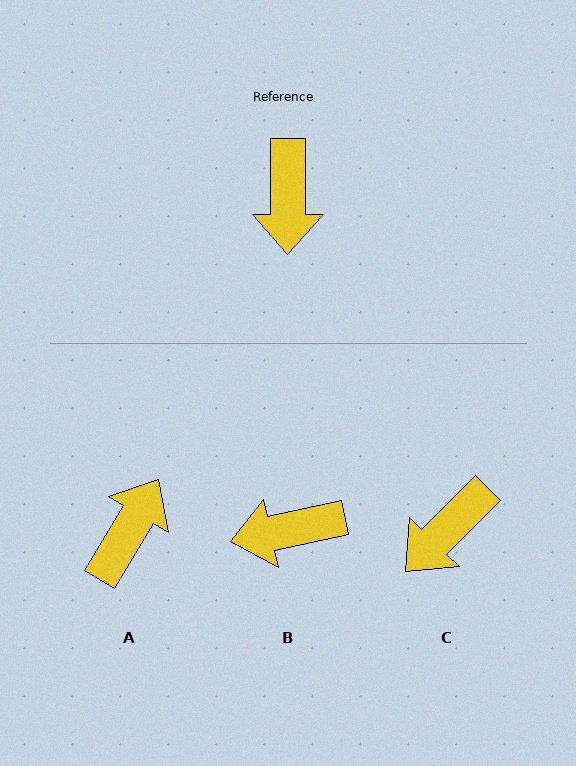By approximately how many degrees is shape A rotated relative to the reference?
Approximately 149 degrees counter-clockwise.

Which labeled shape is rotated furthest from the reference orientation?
A, about 149 degrees away.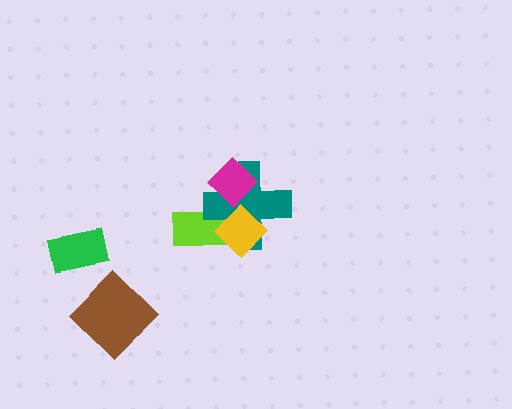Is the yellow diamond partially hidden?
No, no other shape covers it.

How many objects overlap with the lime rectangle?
2 objects overlap with the lime rectangle.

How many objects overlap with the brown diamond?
0 objects overlap with the brown diamond.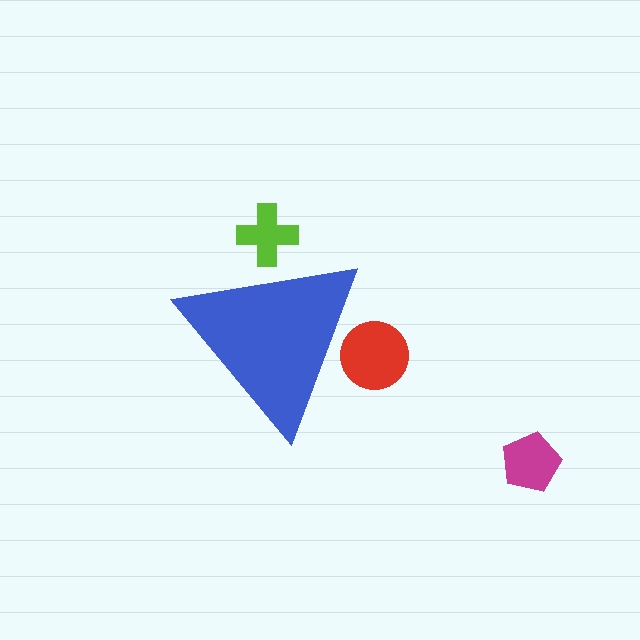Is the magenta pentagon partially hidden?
No, the magenta pentagon is fully visible.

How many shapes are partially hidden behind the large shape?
2 shapes are partially hidden.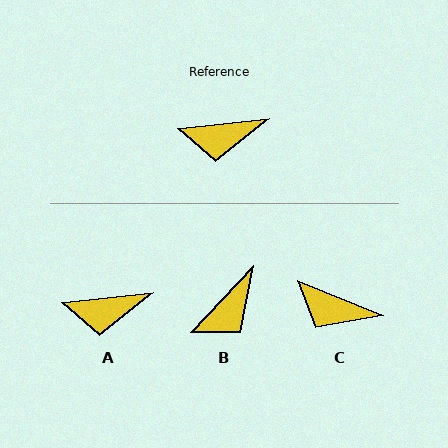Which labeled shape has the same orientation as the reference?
A.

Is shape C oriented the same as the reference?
No, it is off by about 28 degrees.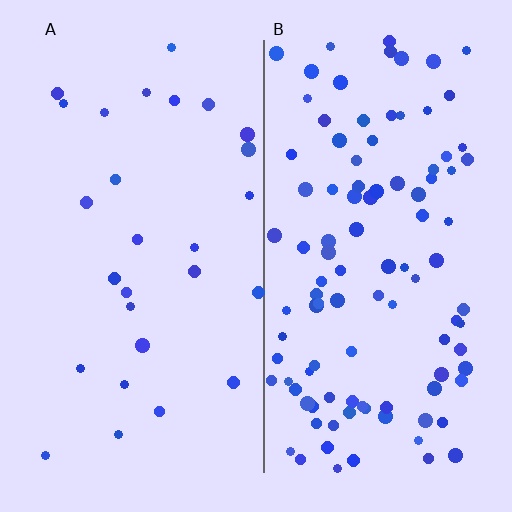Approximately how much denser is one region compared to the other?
Approximately 3.8× — region B over region A.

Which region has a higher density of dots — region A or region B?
B (the right).